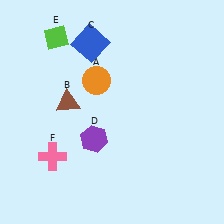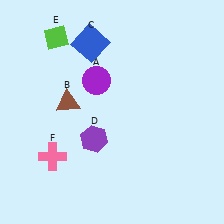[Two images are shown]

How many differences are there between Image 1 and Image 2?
There is 1 difference between the two images.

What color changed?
The circle (A) changed from orange in Image 1 to purple in Image 2.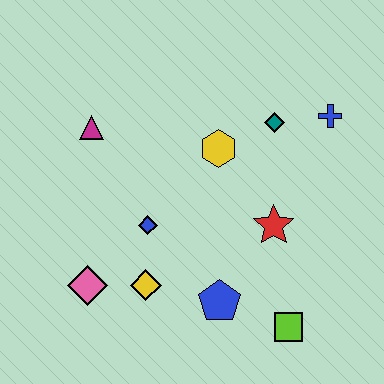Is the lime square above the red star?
No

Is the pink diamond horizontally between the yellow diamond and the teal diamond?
No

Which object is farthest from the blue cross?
The pink diamond is farthest from the blue cross.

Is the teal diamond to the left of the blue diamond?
No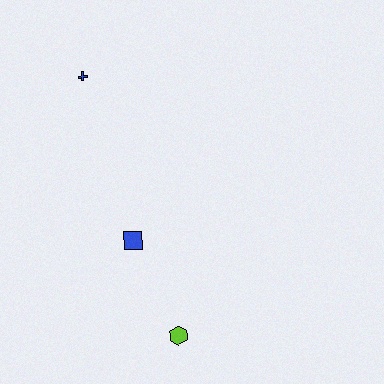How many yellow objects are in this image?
There are no yellow objects.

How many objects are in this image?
There are 3 objects.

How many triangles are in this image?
There are no triangles.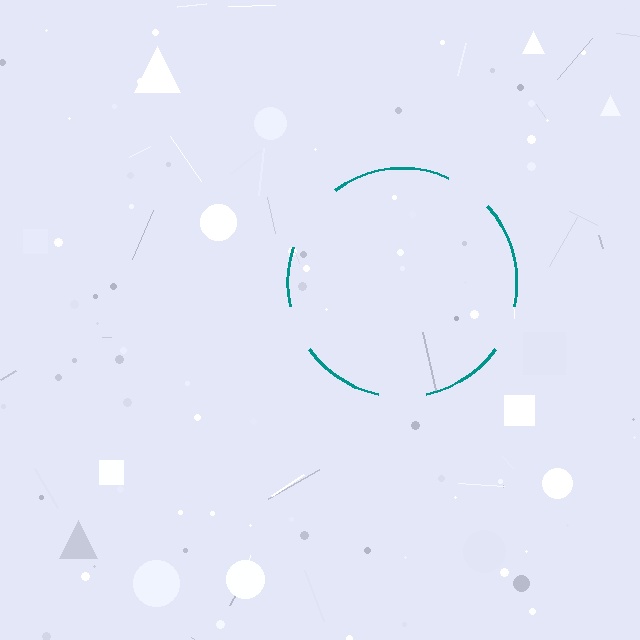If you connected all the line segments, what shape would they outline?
They would outline a circle.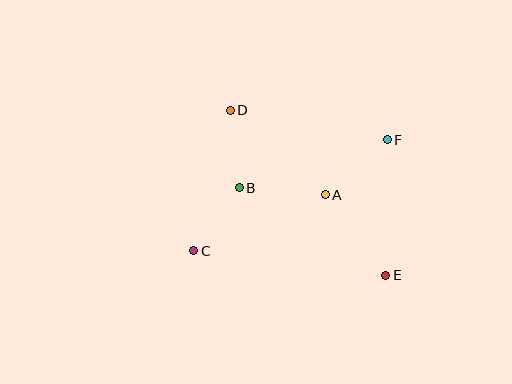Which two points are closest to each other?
Points B and C are closest to each other.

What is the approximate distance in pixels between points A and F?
The distance between A and F is approximately 83 pixels.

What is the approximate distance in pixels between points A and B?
The distance between A and B is approximately 86 pixels.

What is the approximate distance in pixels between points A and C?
The distance between A and C is approximately 143 pixels.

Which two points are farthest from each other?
Points D and E are farthest from each other.